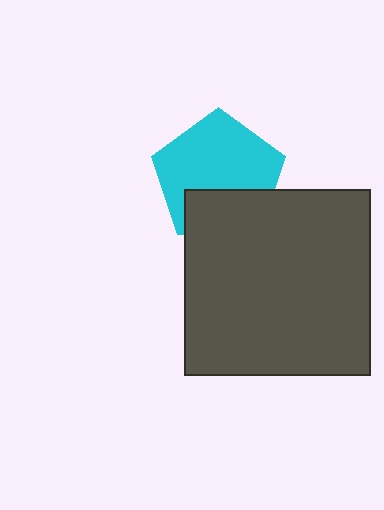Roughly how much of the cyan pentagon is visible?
Most of it is visible (roughly 68%).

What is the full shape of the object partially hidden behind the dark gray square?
The partially hidden object is a cyan pentagon.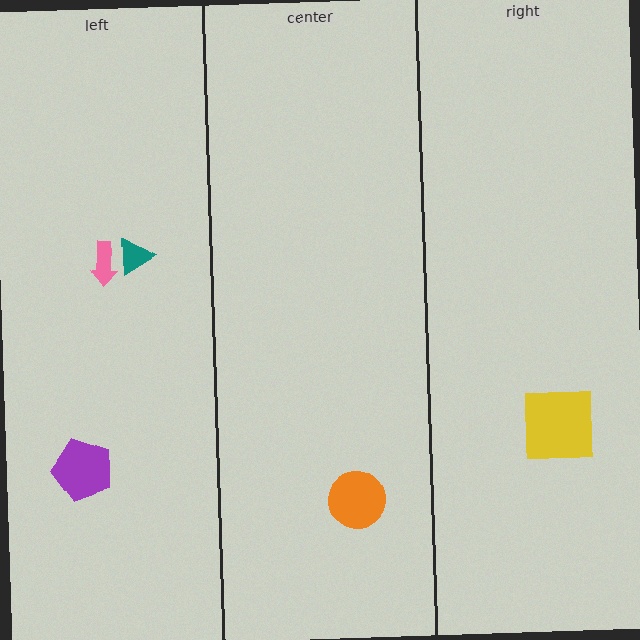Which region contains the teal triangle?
The left region.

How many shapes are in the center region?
1.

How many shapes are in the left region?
3.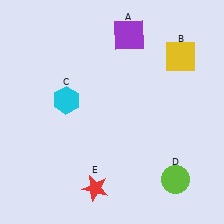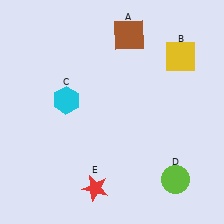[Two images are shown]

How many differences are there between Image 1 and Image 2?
There is 1 difference between the two images.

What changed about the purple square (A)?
In Image 1, A is purple. In Image 2, it changed to brown.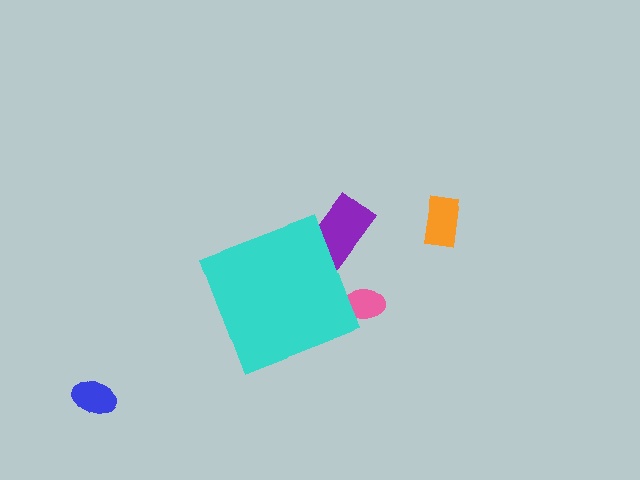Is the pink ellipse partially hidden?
Yes, the pink ellipse is partially hidden behind the cyan diamond.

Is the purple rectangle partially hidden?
Yes, the purple rectangle is partially hidden behind the cyan diamond.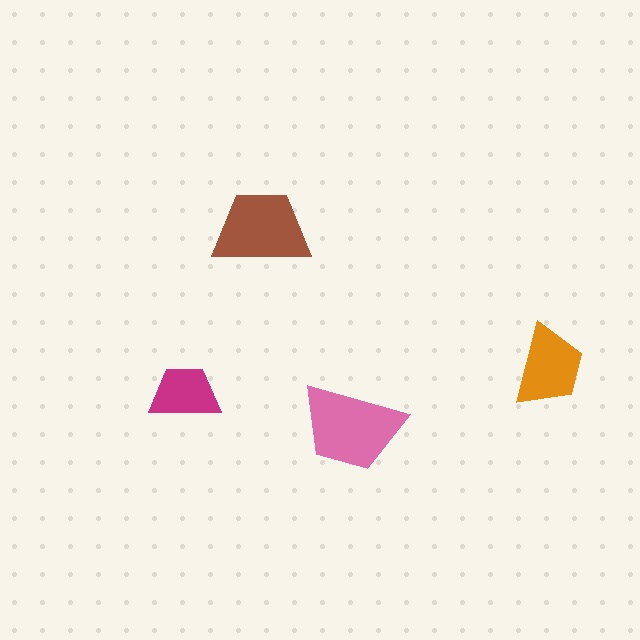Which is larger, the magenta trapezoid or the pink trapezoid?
The pink one.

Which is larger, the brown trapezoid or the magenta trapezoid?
The brown one.